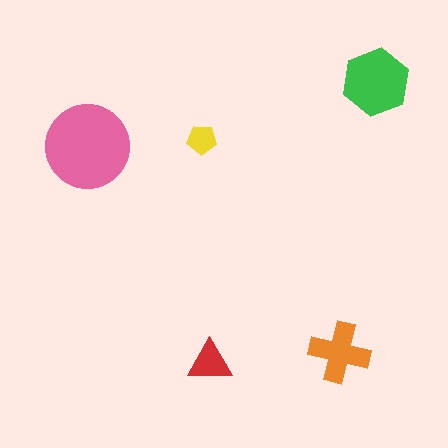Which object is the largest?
The pink circle.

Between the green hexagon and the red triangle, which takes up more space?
The green hexagon.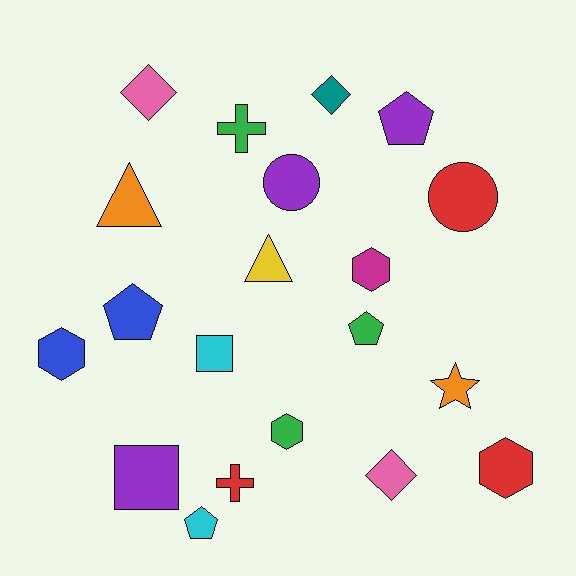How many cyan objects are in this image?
There are 2 cyan objects.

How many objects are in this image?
There are 20 objects.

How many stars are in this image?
There is 1 star.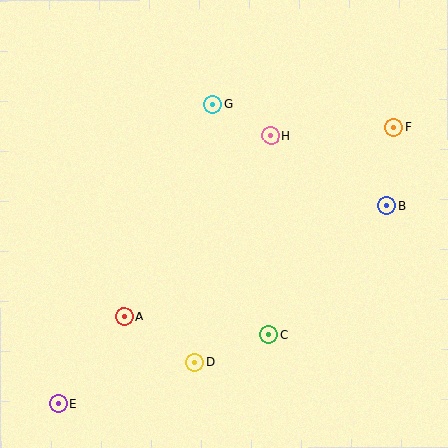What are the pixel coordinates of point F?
Point F is at (394, 127).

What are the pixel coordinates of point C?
Point C is at (268, 335).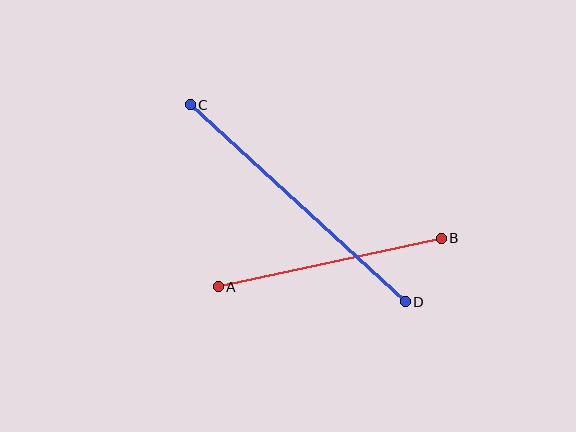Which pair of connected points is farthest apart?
Points C and D are farthest apart.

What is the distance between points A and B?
The distance is approximately 228 pixels.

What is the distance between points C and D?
The distance is approximately 292 pixels.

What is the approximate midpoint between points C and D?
The midpoint is at approximately (298, 203) pixels.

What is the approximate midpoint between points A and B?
The midpoint is at approximately (330, 263) pixels.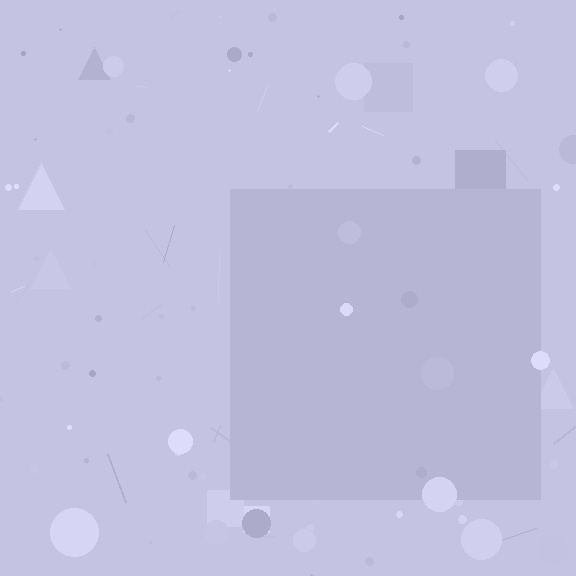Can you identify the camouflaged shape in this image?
The camouflaged shape is a square.